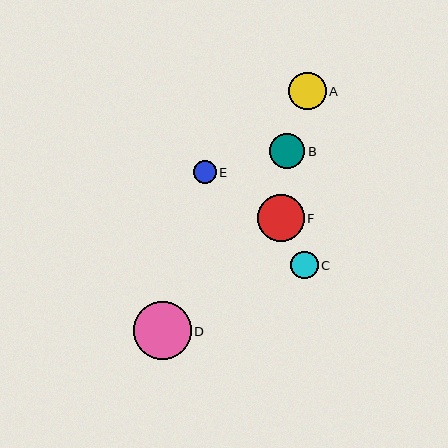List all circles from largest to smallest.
From largest to smallest: D, F, A, B, C, E.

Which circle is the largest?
Circle D is the largest with a size of approximately 58 pixels.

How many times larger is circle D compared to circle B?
Circle D is approximately 1.7 times the size of circle B.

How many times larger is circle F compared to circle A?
Circle F is approximately 1.3 times the size of circle A.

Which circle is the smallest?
Circle E is the smallest with a size of approximately 23 pixels.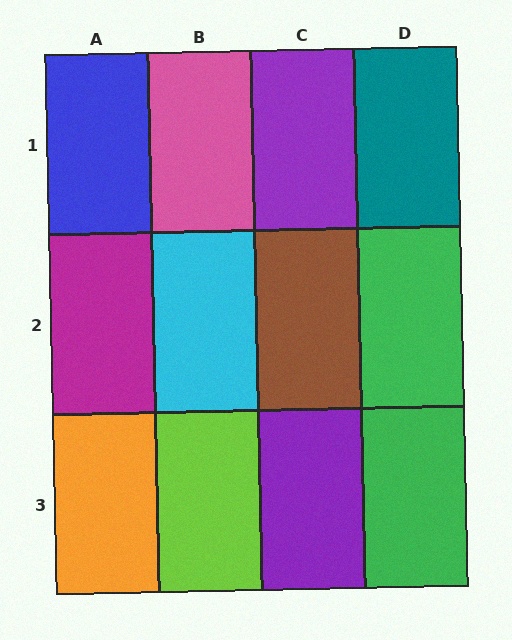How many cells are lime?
1 cell is lime.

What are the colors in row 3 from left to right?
Orange, lime, purple, green.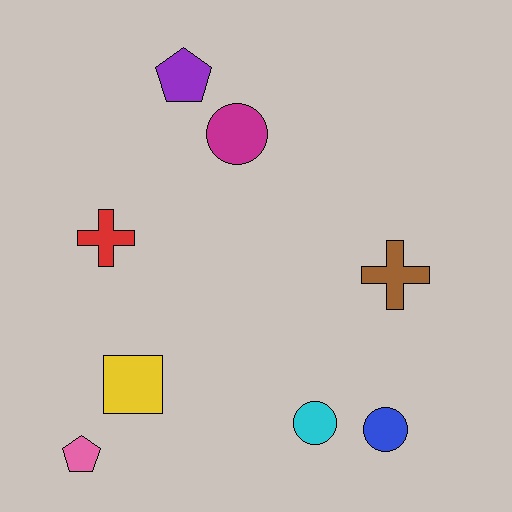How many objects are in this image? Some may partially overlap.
There are 8 objects.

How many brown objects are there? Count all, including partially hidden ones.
There is 1 brown object.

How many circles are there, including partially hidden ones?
There are 3 circles.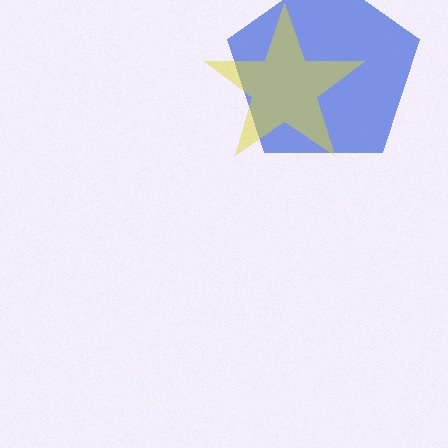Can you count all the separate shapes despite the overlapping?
Yes, there are 2 separate shapes.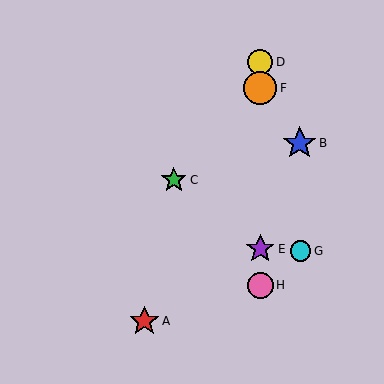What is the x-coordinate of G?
Object G is at x≈300.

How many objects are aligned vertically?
4 objects (D, E, F, H) are aligned vertically.